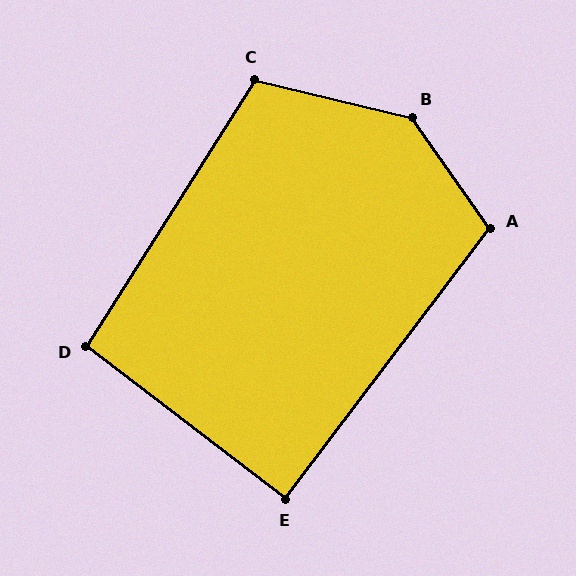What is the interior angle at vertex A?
Approximately 108 degrees (obtuse).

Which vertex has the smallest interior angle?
E, at approximately 90 degrees.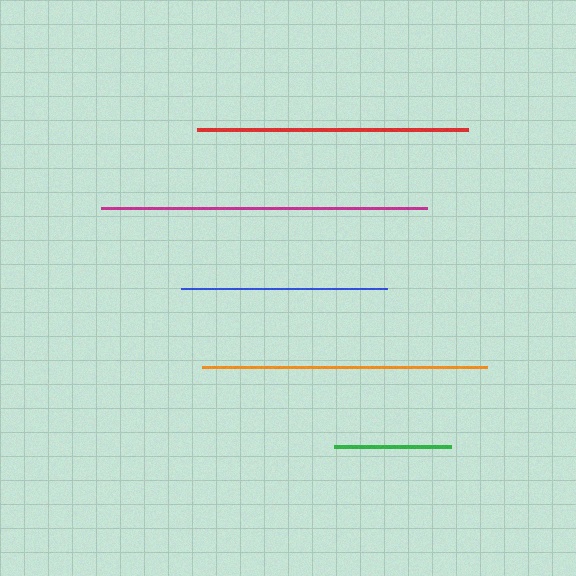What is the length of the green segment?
The green segment is approximately 117 pixels long.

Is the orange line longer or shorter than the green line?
The orange line is longer than the green line.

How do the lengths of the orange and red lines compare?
The orange and red lines are approximately the same length.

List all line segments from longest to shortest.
From longest to shortest: magenta, orange, red, blue, green.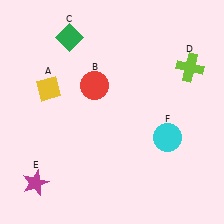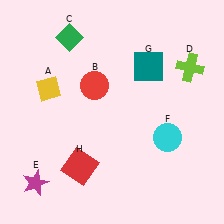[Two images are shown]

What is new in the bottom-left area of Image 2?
A red square (H) was added in the bottom-left area of Image 2.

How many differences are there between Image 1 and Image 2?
There are 2 differences between the two images.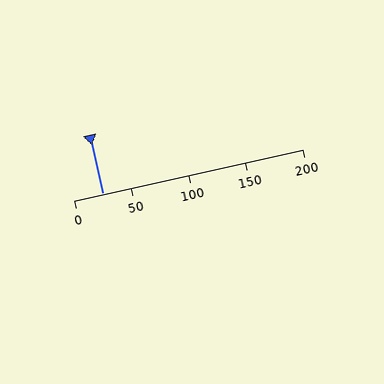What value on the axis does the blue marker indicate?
The marker indicates approximately 25.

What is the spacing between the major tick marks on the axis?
The major ticks are spaced 50 apart.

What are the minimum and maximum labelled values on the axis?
The axis runs from 0 to 200.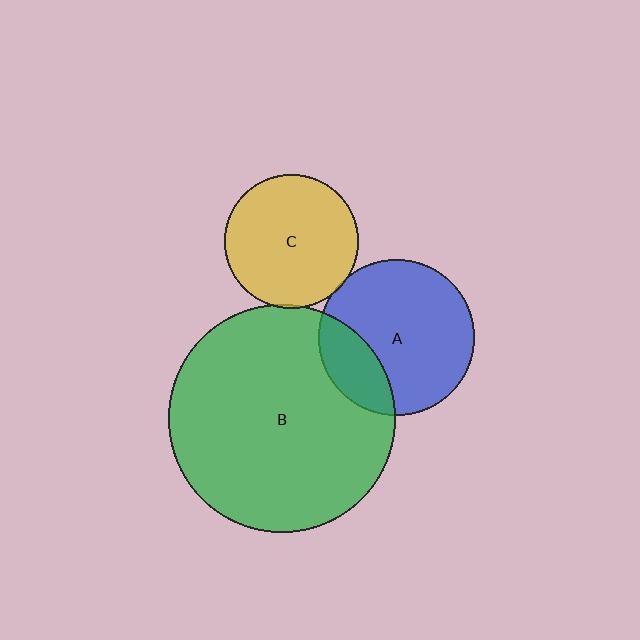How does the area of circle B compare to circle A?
Approximately 2.1 times.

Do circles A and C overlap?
Yes.